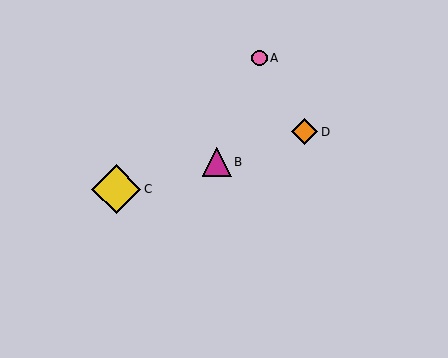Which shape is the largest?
The yellow diamond (labeled C) is the largest.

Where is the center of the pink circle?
The center of the pink circle is at (259, 58).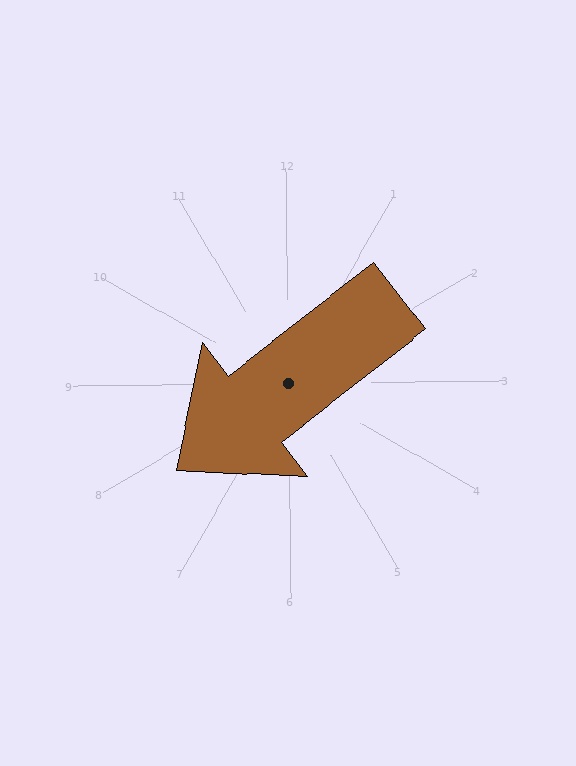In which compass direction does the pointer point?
Southwest.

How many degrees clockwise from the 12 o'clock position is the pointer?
Approximately 232 degrees.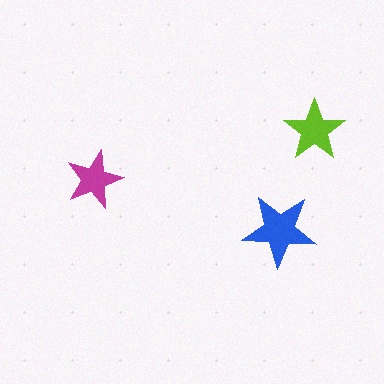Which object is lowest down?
The blue star is bottommost.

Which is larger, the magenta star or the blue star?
The blue one.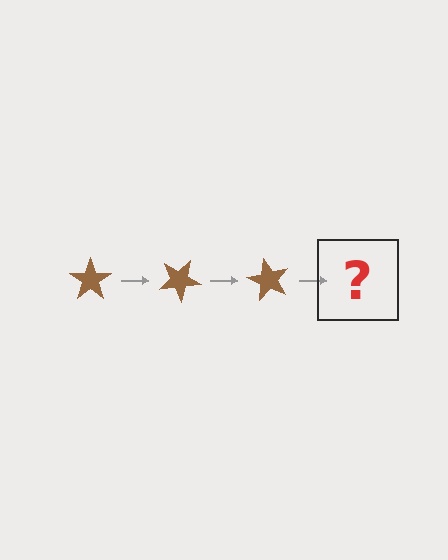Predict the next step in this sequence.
The next step is a brown star rotated 90 degrees.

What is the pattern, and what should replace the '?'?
The pattern is that the star rotates 30 degrees each step. The '?' should be a brown star rotated 90 degrees.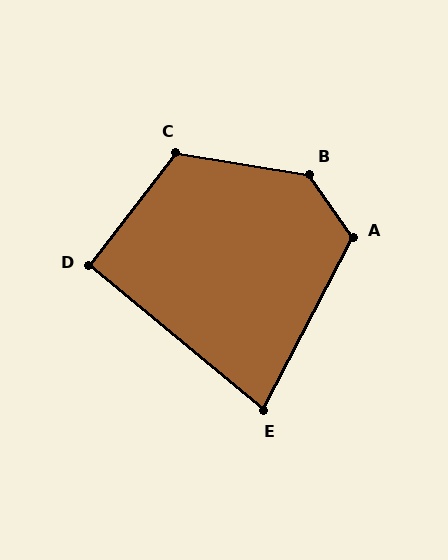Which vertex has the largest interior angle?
B, at approximately 134 degrees.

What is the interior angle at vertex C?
Approximately 119 degrees (obtuse).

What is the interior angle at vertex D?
Approximately 92 degrees (approximately right).